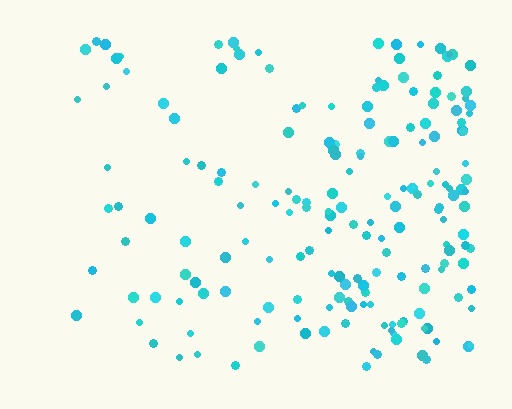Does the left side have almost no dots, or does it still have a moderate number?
Still a moderate number, just noticeably fewer than the right.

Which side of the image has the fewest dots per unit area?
The left.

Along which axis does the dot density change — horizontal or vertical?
Horizontal.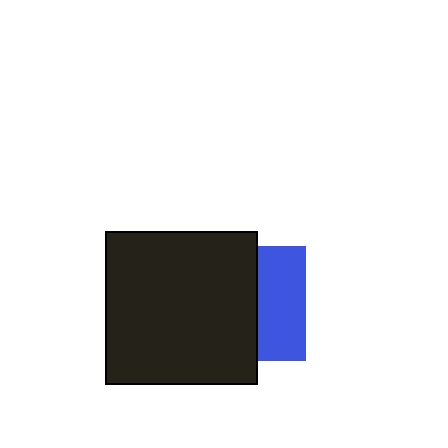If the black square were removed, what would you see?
You would see the complete blue square.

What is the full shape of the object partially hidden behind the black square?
The partially hidden object is a blue square.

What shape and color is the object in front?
The object in front is a black square.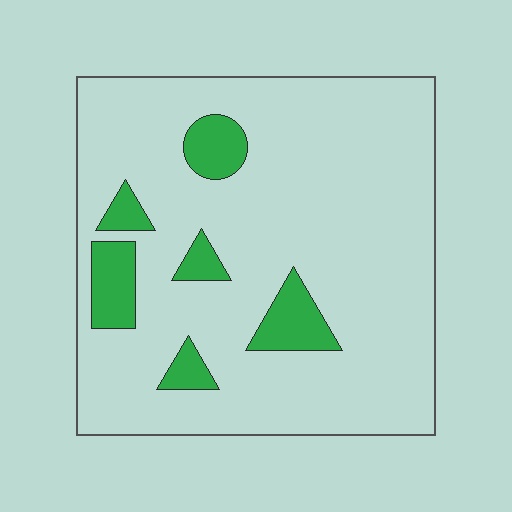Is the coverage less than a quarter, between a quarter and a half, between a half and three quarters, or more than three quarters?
Less than a quarter.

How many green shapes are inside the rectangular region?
6.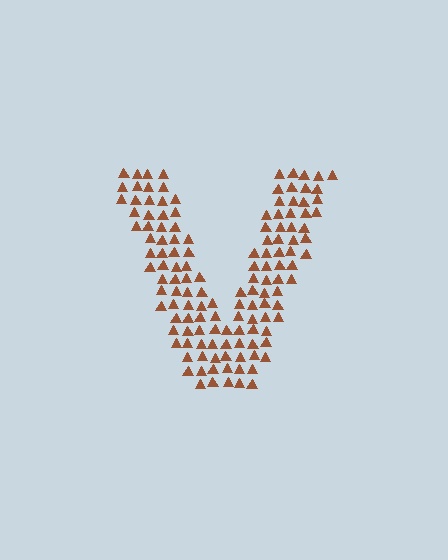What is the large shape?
The large shape is the letter V.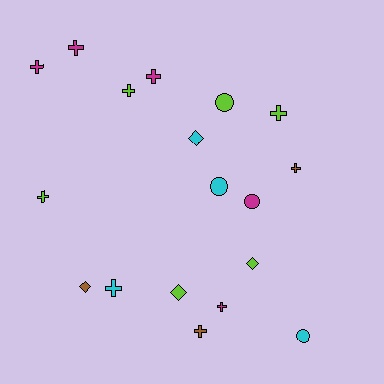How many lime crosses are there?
There are 3 lime crosses.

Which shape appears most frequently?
Cross, with 10 objects.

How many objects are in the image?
There are 18 objects.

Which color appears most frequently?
Lime, with 6 objects.